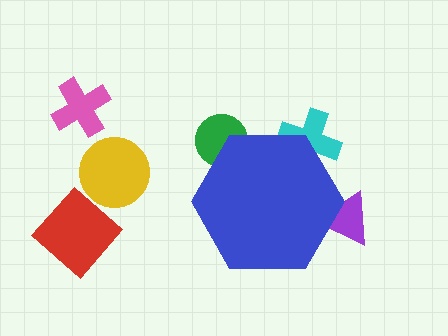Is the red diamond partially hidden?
No, the red diamond is fully visible.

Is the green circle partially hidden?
Yes, the green circle is partially hidden behind the blue hexagon.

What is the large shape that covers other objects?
A blue hexagon.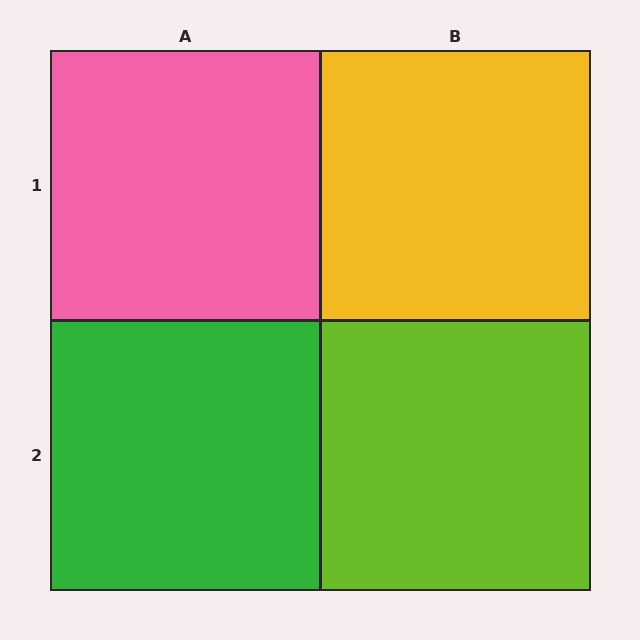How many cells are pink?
1 cell is pink.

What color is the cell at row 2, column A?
Green.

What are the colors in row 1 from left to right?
Pink, yellow.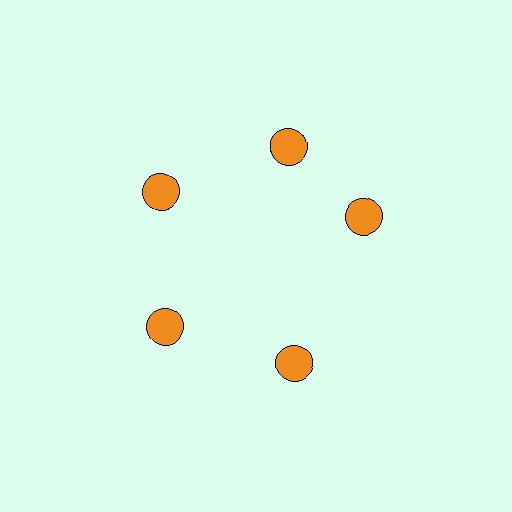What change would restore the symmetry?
The symmetry would be restored by rotating it back into even spacing with its neighbors so that all 5 circles sit at equal angles and equal distance from the center.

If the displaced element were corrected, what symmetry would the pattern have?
It would have 5-fold rotational symmetry — the pattern would map onto itself every 72 degrees.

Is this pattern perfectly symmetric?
No. The 5 orange circles are arranged in a ring, but one element near the 3 o'clock position is rotated out of alignment along the ring, breaking the 5-fold rotational symmetry.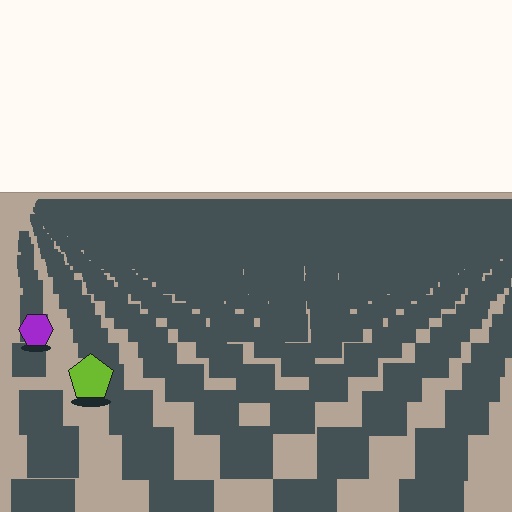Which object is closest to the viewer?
The lime pentagon is closest. The texture marks near it are larger and more spread out.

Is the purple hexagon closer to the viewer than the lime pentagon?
No. The lime pentagon is closer — you can tell from the texture gradient: the ground texture is coarser near it.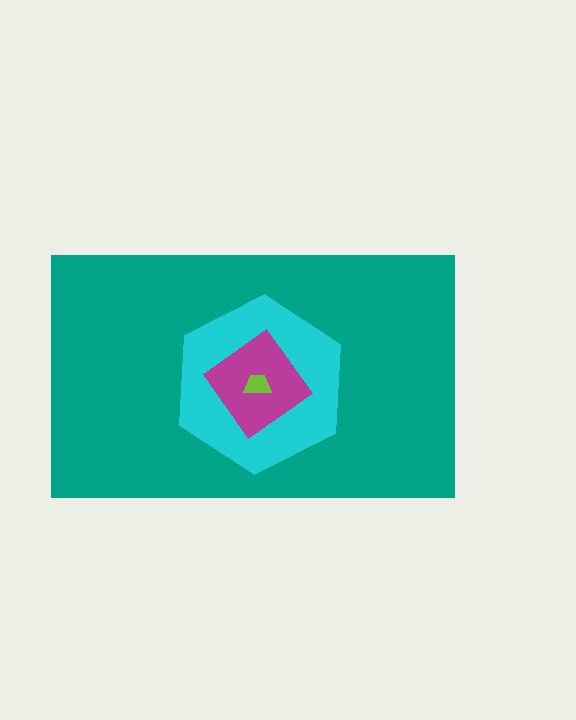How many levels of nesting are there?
4.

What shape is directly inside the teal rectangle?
The cyan hexagon.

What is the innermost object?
The lime trapezoid.